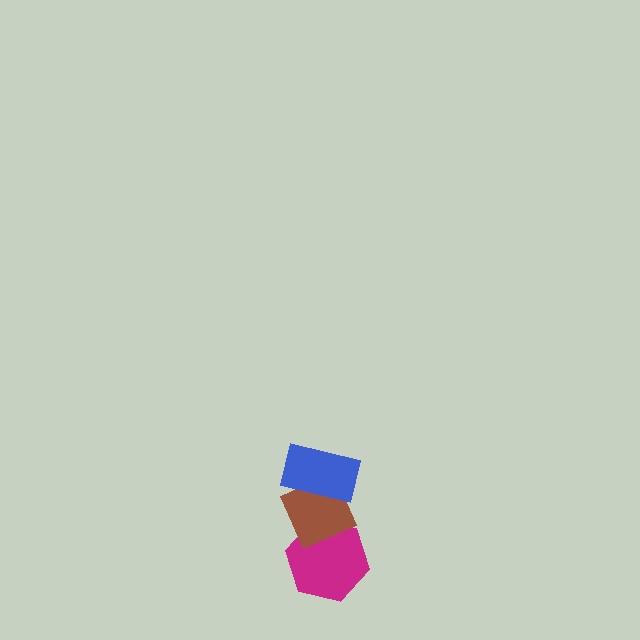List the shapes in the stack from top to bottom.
From top to bottom: the blue rectangle, the brown diamond, the magenta hexagon.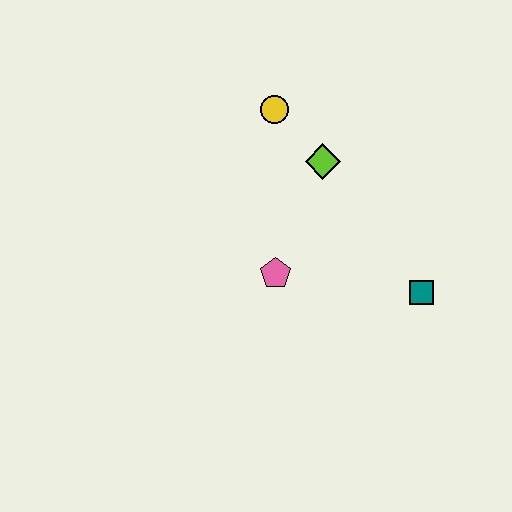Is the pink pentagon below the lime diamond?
Yes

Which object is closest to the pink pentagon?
The lime diamond is closest to the pink pentagon.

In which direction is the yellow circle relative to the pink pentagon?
The yellow circle is above the pink pentagon.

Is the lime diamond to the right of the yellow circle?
Yes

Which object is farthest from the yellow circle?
The teal square is farthest from the yellow circle.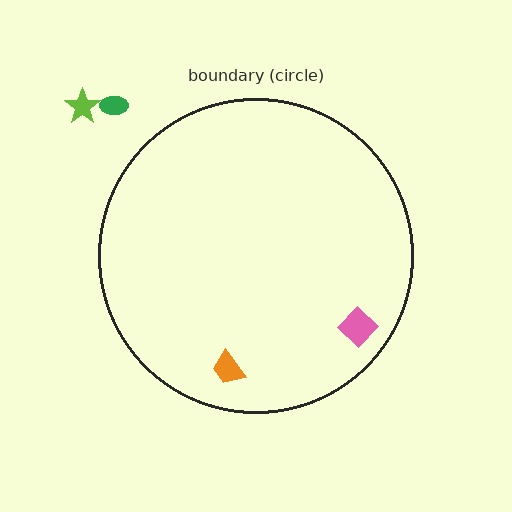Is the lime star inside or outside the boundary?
Outside.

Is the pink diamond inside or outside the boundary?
Inside.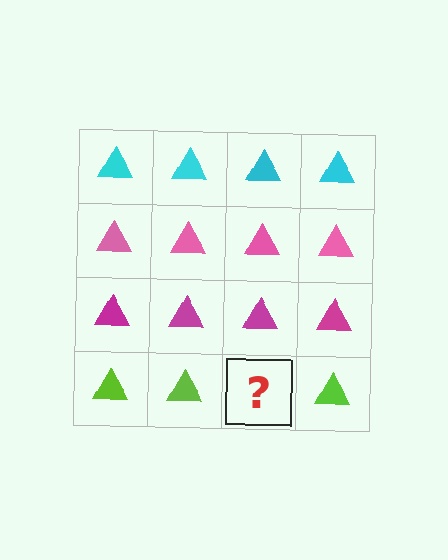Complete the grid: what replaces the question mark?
The question mark should be replaced with a lime triangle.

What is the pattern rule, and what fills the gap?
The rule is that each row has a consistent color. The gap should be filled with a lime triangle.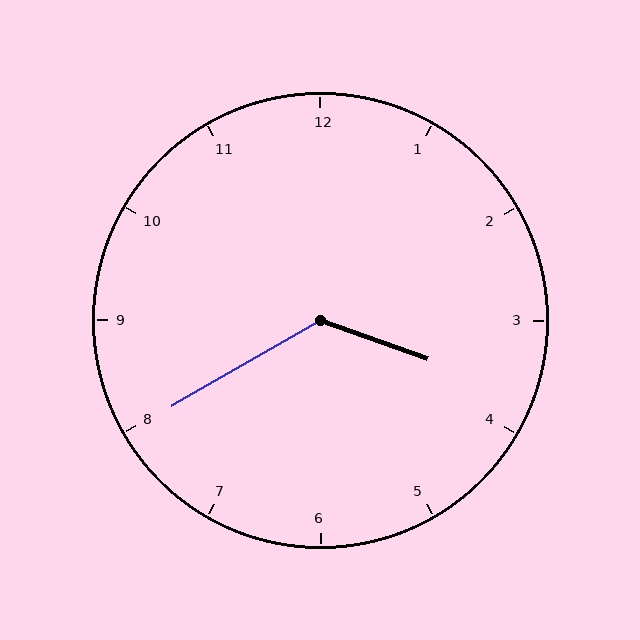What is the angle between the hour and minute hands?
Approximately 130 degrees.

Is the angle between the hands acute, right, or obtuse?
It is obtuse.